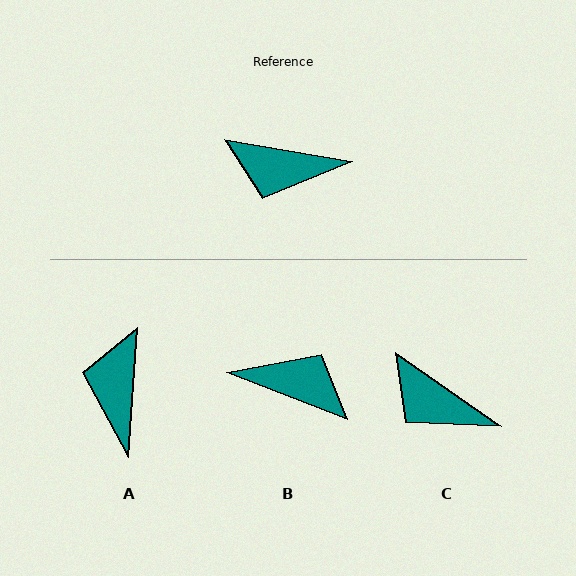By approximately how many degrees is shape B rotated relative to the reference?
Approximately 169 degrees counter-clockwise.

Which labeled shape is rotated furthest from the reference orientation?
B, about 169 degrees away.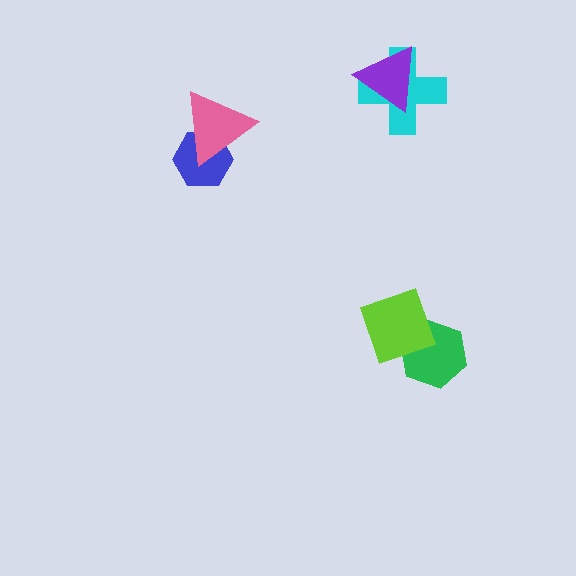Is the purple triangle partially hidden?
No, no other shape covers it.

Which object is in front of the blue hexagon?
The pink triangle is in front of the blue hexagon.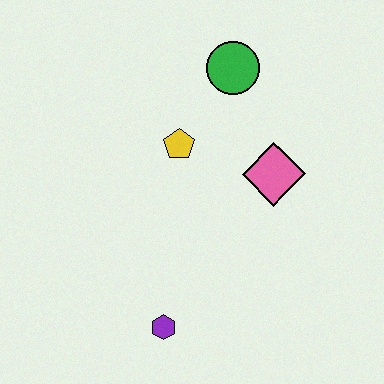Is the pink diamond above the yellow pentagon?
No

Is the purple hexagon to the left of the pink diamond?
Yes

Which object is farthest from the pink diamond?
The purple hexagon is farthest from the pink diamond.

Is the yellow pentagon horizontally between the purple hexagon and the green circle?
Yes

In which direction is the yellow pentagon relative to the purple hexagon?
The yellow pentagon is above the purple hexagon.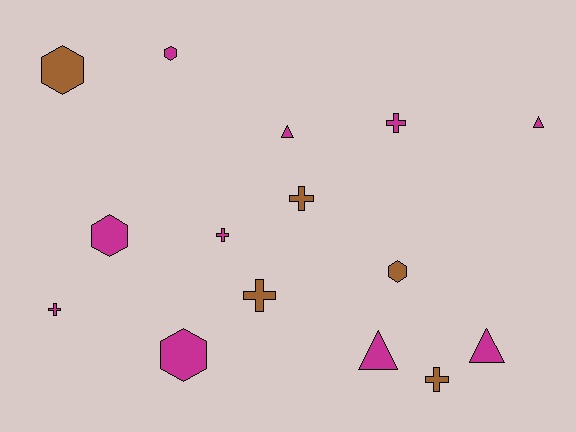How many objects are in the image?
There are 15 objects.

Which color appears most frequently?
Magenta, with 10 objects.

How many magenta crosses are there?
There are 3 magenta crosses.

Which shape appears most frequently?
Cross, with 6 objects.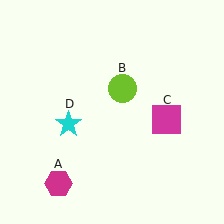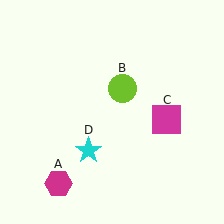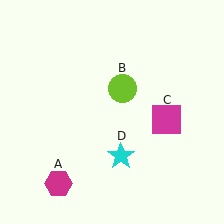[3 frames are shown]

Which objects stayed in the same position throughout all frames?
Magenta hexagon (object A) and lime circle (object B) and magenta square (object C) remained stationary.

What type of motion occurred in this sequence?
The cyan star (object D) rotated counterclockwise around the center of the scene.